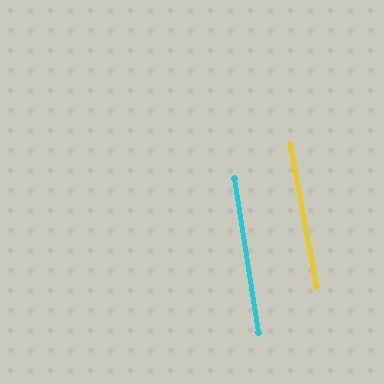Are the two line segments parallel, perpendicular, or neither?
Parallel — their directions differ by only 1.0°.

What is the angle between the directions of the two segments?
Approximately 1 degree.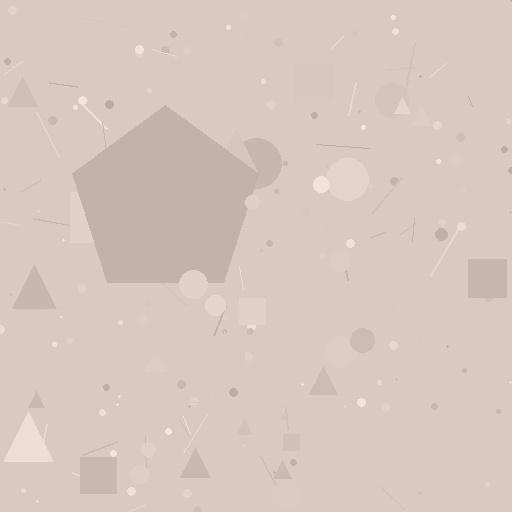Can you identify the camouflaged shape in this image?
The camouflaged shape is a pentagon.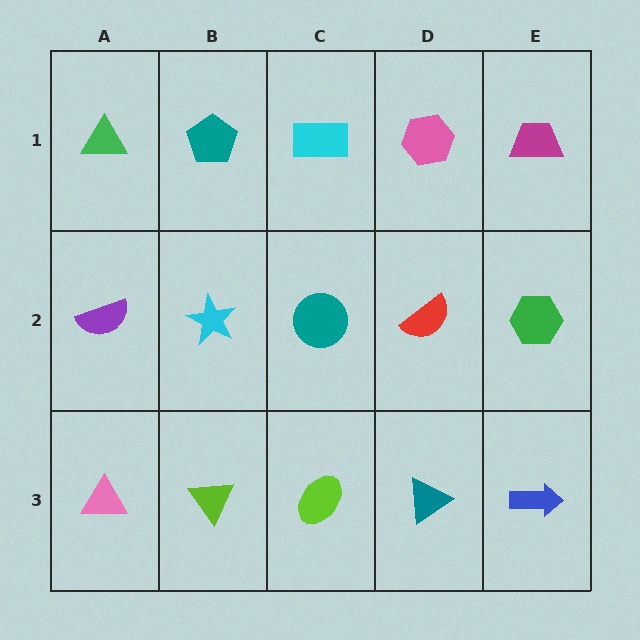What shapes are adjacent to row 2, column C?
A cyan rectangle (row 1, column C), a lime ellipse (row 3, column C), a cyan star (row 2, column B), a red semicircle (row 2, column D).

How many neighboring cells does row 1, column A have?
2.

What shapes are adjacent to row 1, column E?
A green hexagon (row 2, column E), a pink hexagon (row 1, column D).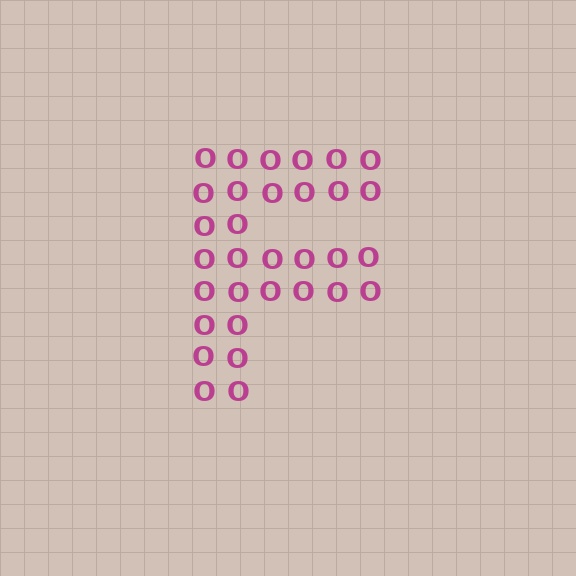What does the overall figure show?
The overall figure shows the letter F.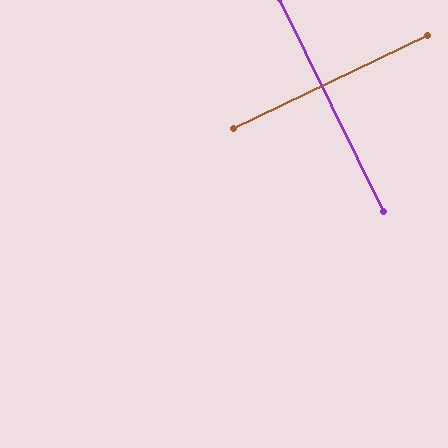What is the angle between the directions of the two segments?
Approximately 90 degrees.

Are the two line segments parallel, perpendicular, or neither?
Perpendicular — they meet at approximately 90°.